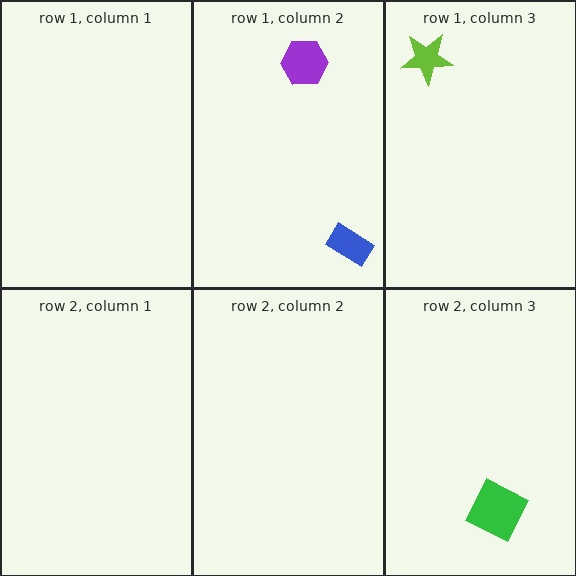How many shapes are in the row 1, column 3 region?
1.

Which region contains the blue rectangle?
The row 1, column 2 region.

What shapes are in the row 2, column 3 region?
The green diamond.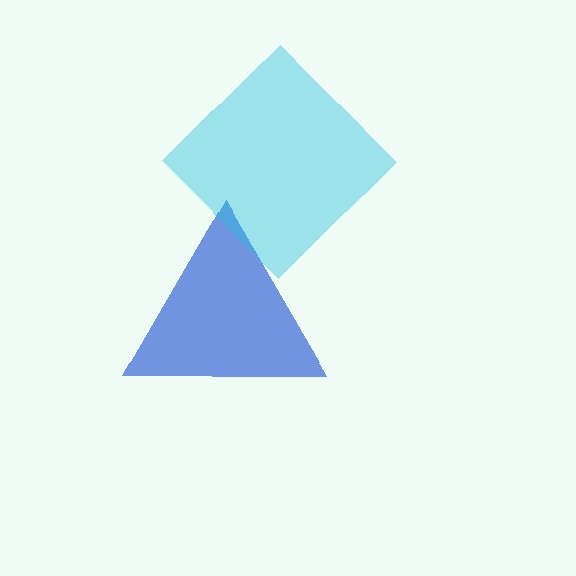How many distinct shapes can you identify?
There are 2 distinct shapes: a blue triangle, a cyan diamond.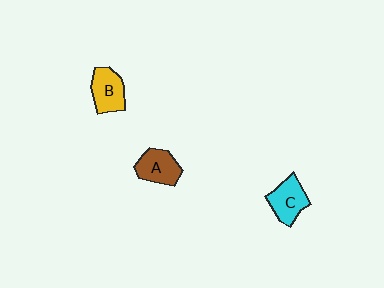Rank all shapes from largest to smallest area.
From largest to smallest: C (cyan), B (yellow), A (brown).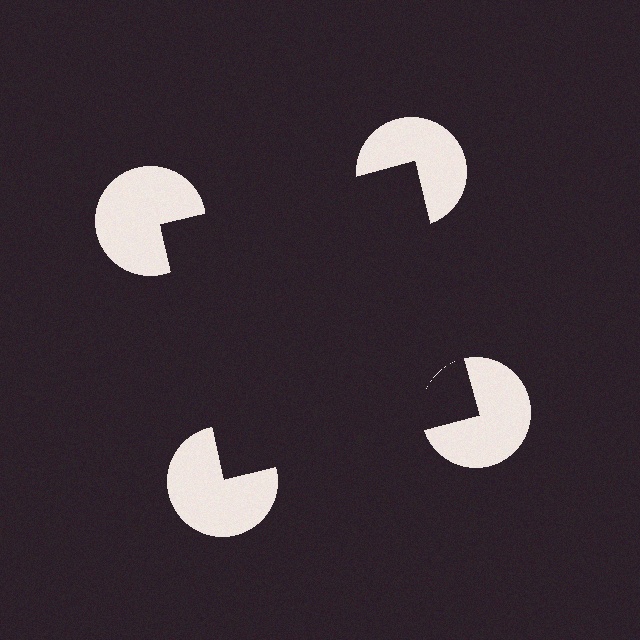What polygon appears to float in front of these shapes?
An illusory square — its edges are inferred from the aligned wedge cuts in the pac-man discs, not physically drawn.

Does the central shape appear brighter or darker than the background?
It typically appears slightly darker than the background, even though no actual brightness change is drawn.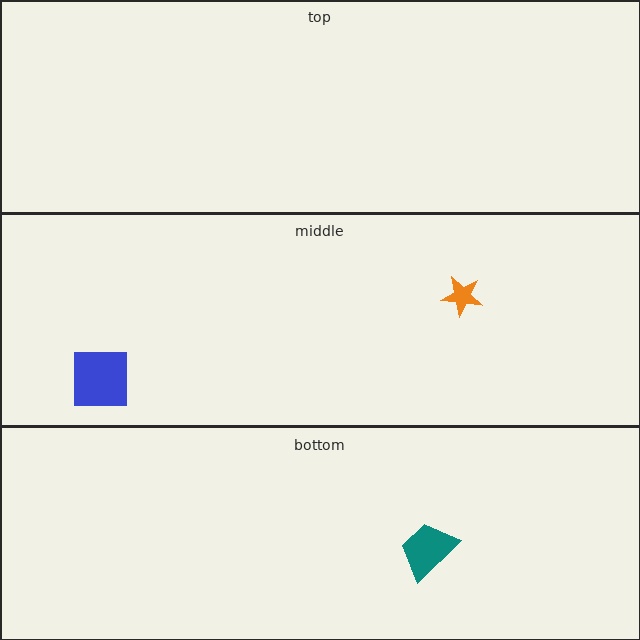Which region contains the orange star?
The middle region.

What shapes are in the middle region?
The orange star, the blue square.